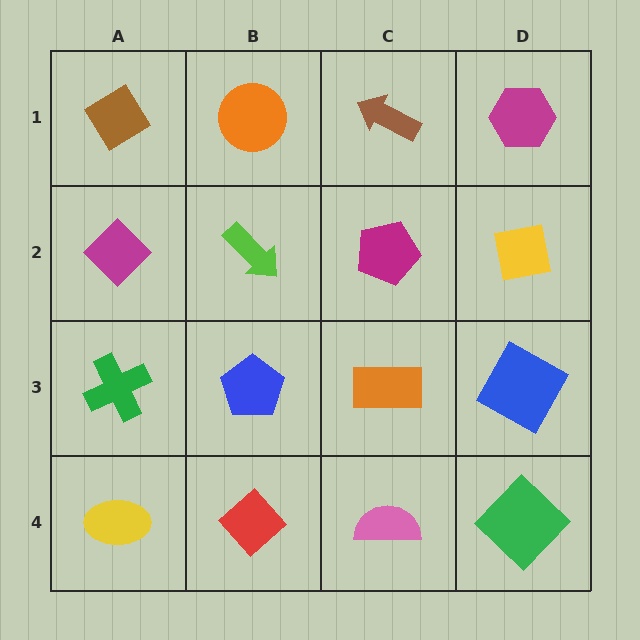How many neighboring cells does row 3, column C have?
4.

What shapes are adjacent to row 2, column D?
A magenta hexagon (row 1, column D), a blue square (row 3, column D), a magenta pentagon (row 2, column C).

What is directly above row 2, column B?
An orange circle.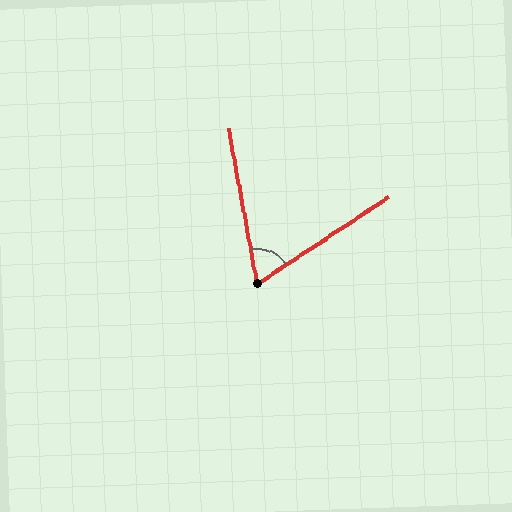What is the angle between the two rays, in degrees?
Approximately 67 degrees.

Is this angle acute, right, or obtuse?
It is acute.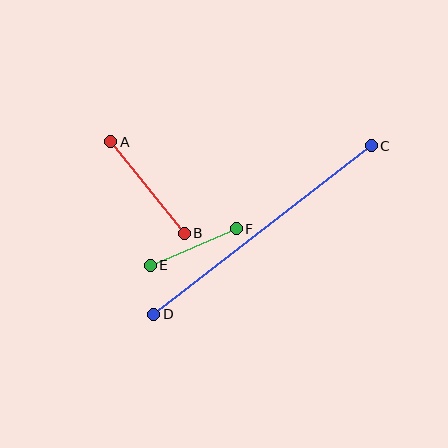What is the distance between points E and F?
The distance is approximately 94 pixels.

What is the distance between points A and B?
The distance is approximately 117 pixels.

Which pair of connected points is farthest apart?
Points C and D are farthest apart.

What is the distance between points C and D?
The distance is approximately 275 pixels.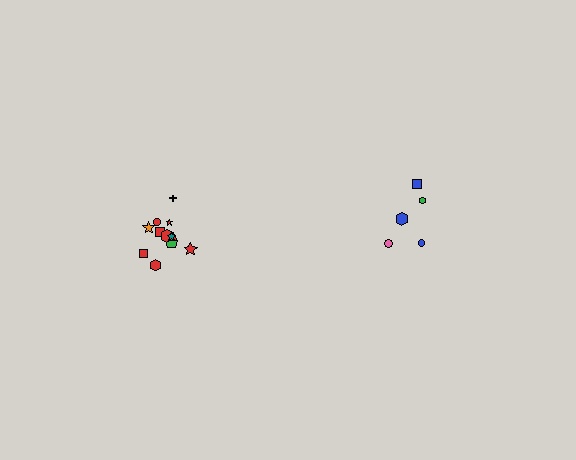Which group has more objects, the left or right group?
The left group.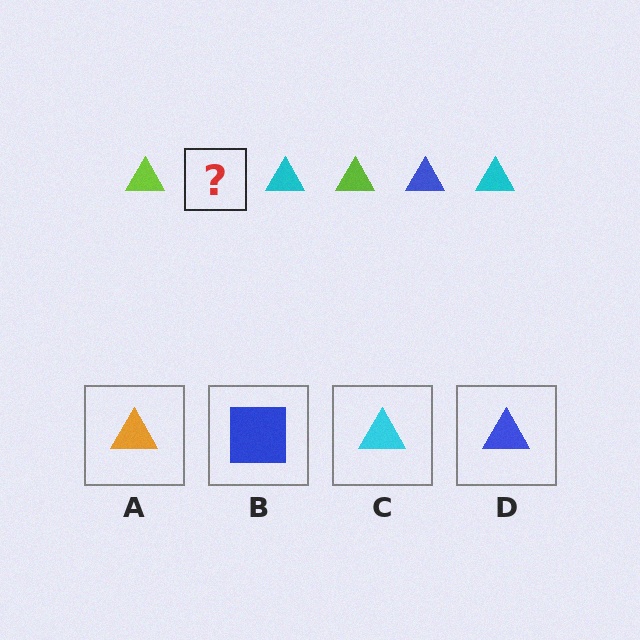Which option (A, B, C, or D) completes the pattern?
D.